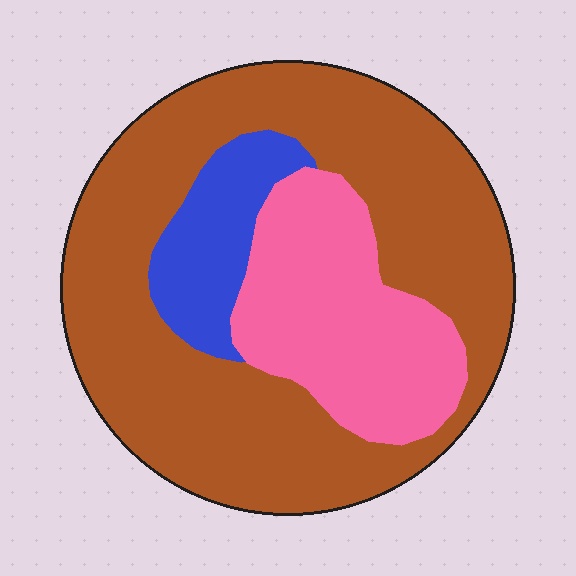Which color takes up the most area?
Brown, at roughly 65%.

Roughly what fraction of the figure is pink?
Pink covers about 25% of the figure.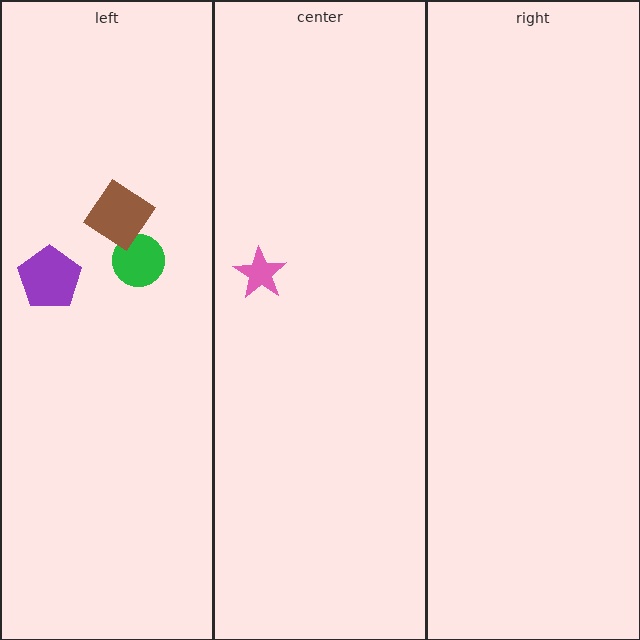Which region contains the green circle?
The left region.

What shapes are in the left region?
The green circle, the brown diamond, the purple pentagon.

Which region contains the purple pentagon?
The left region.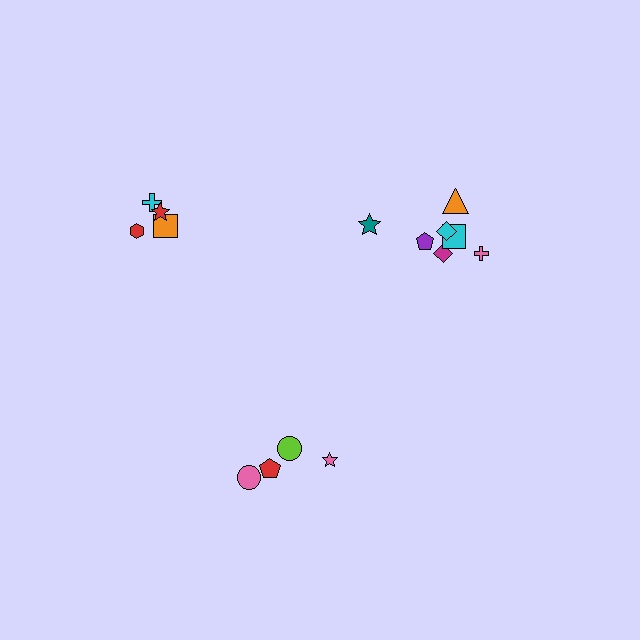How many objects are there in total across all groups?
There are 15 objects.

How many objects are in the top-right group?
There are 7 objects.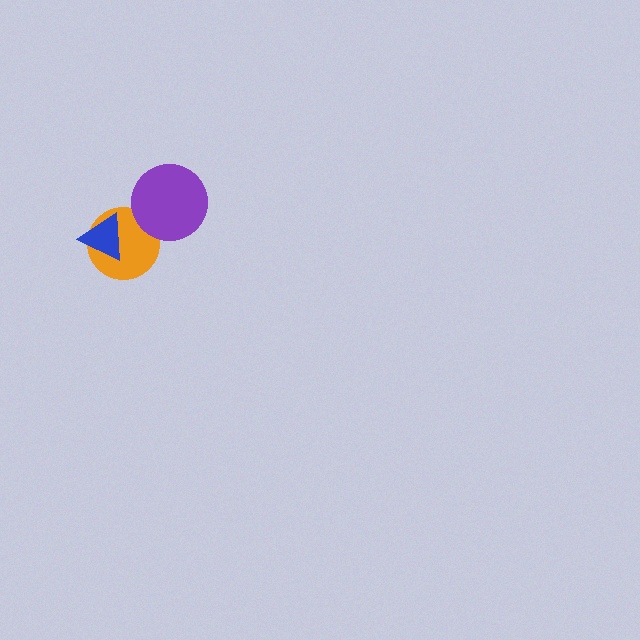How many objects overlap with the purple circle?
1 object overlaps with the purple circle.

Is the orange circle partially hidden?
Yes, it is partially covered by another shape.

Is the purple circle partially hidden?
No, no other shape covers it.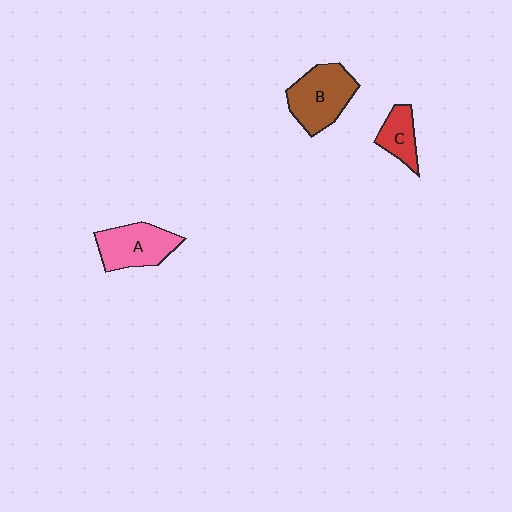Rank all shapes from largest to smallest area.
From largest to smallest: B (brown), A (pink), C (red).